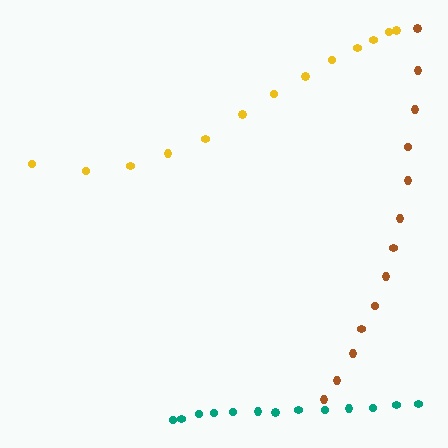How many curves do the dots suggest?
There are 3 distinct paths.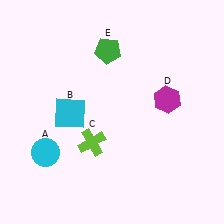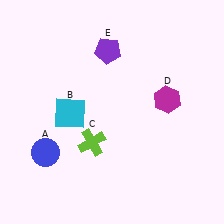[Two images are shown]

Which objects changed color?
A changed from cyan to blue. E changed from green to purple.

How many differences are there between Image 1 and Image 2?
There are 2 differences between the two images.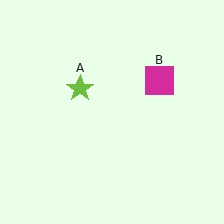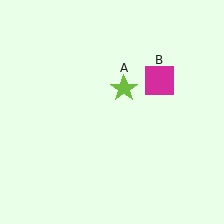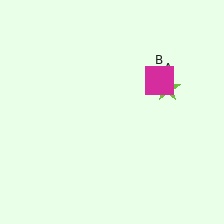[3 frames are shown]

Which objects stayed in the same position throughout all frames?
Magenta square (object B) remained stationary.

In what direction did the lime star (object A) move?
The lime star (object A) moved right.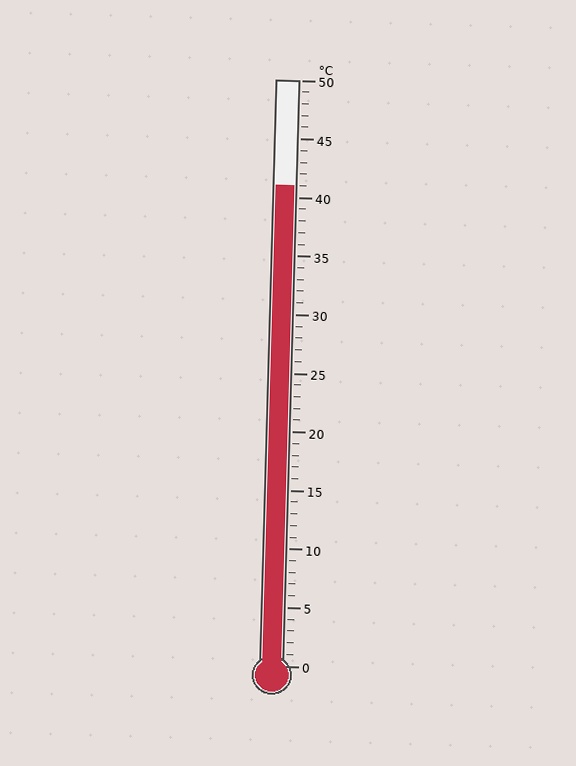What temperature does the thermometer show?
The thermometer shows approximately 41°C.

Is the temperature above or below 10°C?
The temperature is above 10°C.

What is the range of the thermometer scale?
The thermometer scale ranges from 0°C to 50°C.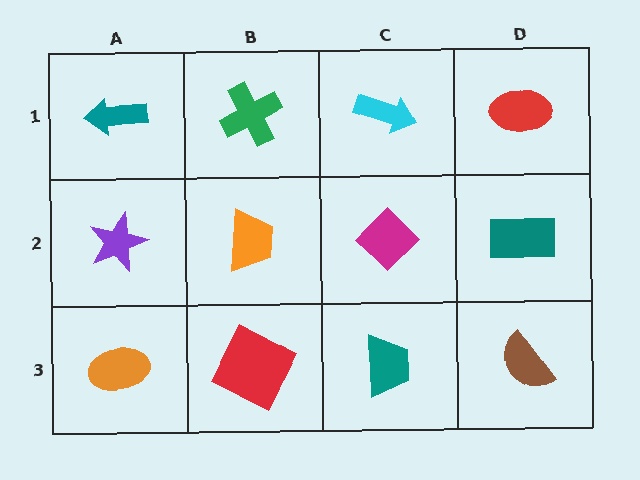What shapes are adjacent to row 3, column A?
A purple star (row 2, column A), a red square (row 3, column B).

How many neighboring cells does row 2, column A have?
3.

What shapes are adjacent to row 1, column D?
A teal rectangle (row 2, column D), a cyan arrow (row 1, column C).